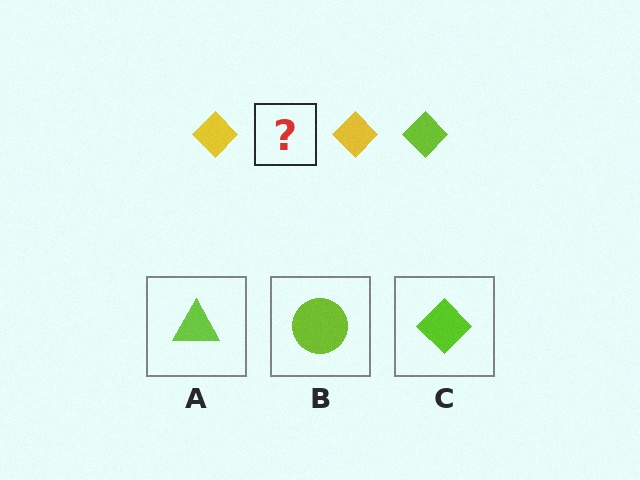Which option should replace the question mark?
Option C.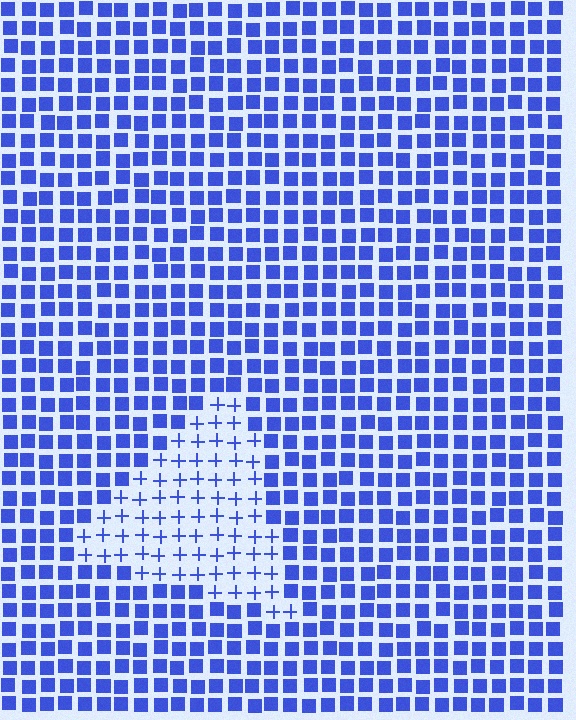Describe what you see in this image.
The image is filled with small blue elements arranged in a uniform grid. A triangle-shaped region contains plus signs, while the surrounding area contains squares. The boundary is defined purely by the change in element shape.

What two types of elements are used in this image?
The image uses plus signs inside the triangle region and squares outside it.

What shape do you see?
I see a triangle.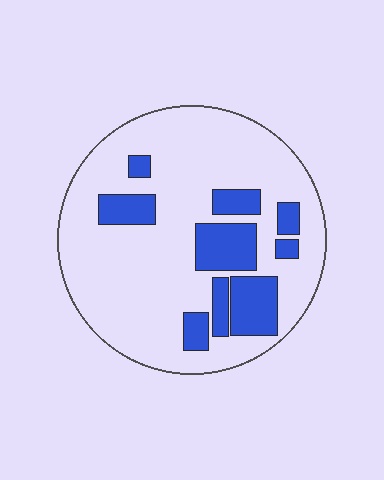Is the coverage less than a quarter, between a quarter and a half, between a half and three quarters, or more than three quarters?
Less than a quarter.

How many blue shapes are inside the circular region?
9.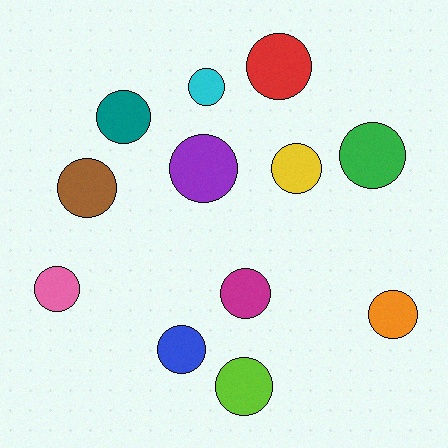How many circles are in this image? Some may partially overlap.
There are 12 circles.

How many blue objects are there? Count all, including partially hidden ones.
There is 1 blue object.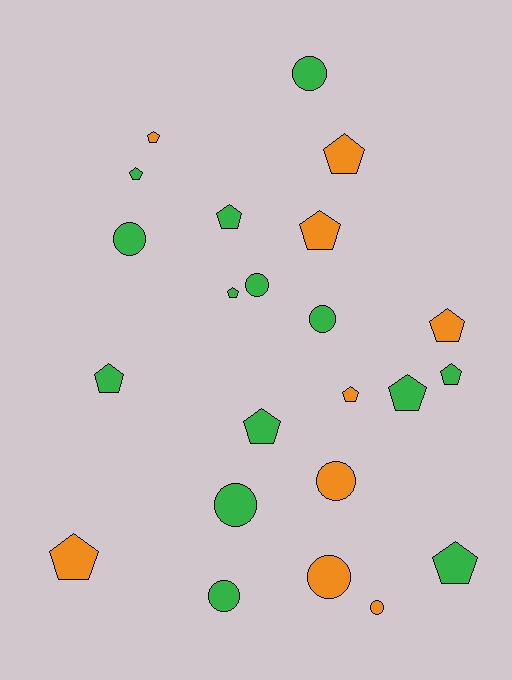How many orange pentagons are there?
There are 6 orange pentagons.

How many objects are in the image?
There are 23 objects.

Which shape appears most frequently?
Pentagon, with 14 objects.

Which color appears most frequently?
Green, with 14 objects.